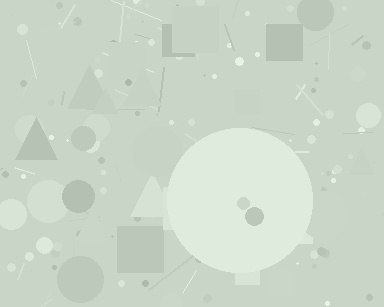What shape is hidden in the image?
A circle is hidden in the image.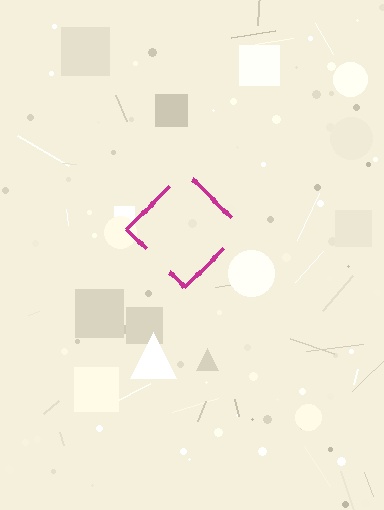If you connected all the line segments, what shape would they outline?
They would outline a diamond.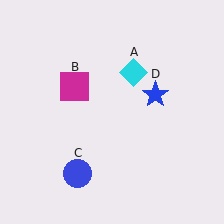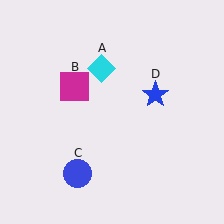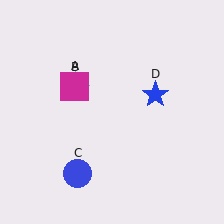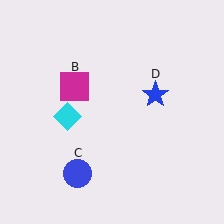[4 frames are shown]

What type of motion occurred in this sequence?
The cyan diamond (object A) rotated counterclockwise around the center of the scene.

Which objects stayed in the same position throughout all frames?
Magenta square (object B) and blue circle (object C) and blue star (object D) remained stationary.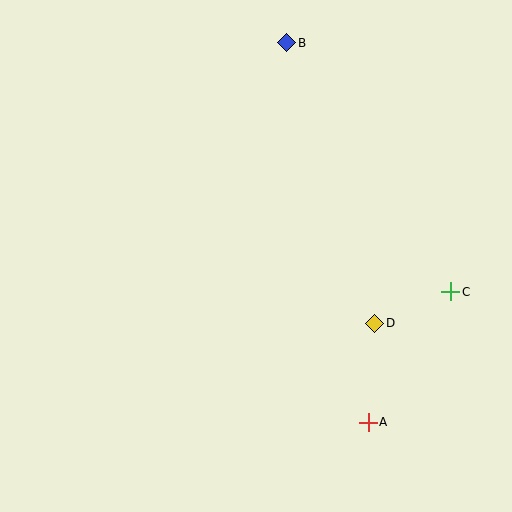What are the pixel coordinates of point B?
Point B is at (287, 43).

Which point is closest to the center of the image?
Point D at (375, 323) is closest to the center.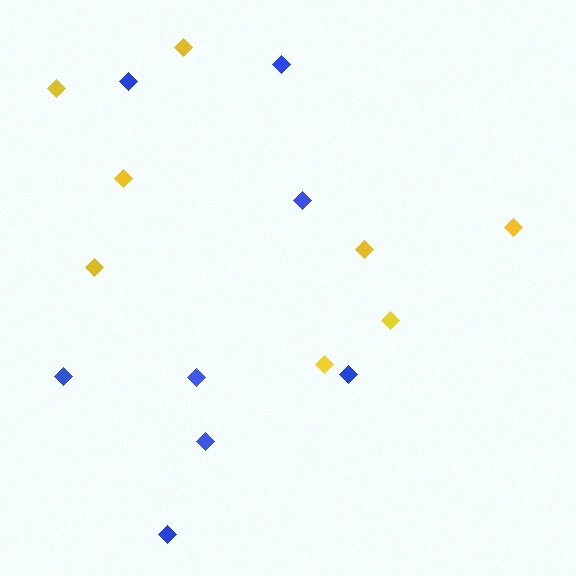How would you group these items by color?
There are 2 groups: one group of yellow diamonds (8) and one group of blue diamonds (8).